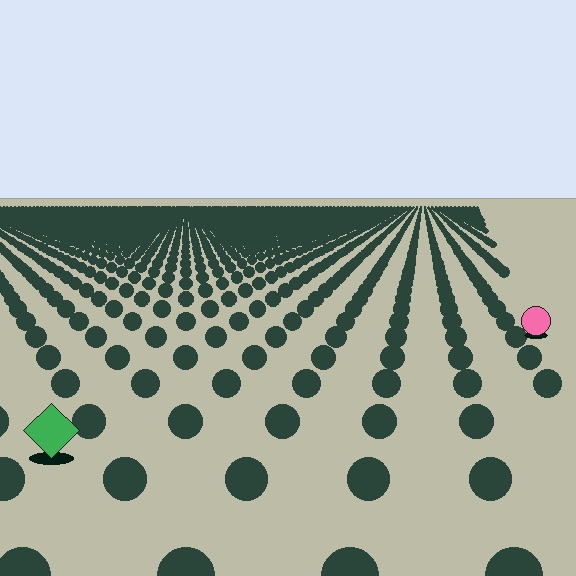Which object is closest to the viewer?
The green diamond is closest. The texture marks near it are larger and more spread out.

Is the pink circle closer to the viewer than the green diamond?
No. The green diamond is closer — you can tell from the texture gradient: the ground texture is coarser near it.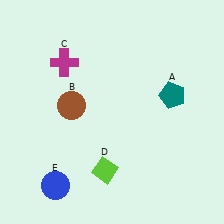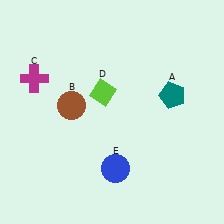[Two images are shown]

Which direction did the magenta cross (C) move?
The magenta cross (C) moved left.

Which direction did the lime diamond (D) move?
The lime diamond (D) moved up.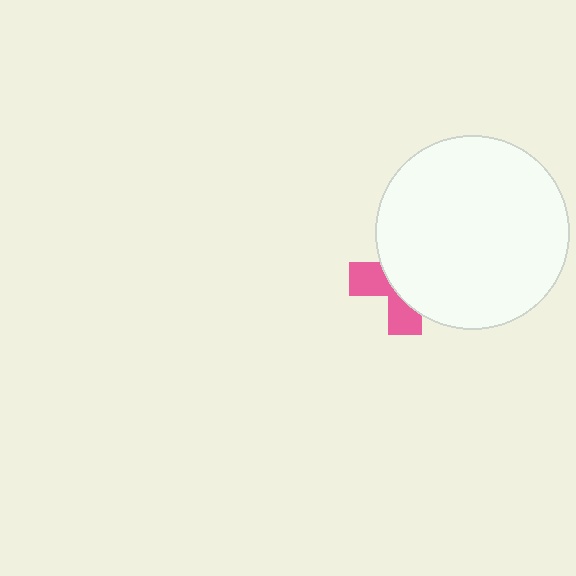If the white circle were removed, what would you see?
You would see the complete pink cross.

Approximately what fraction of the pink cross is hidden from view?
Roughly 63% of the pink cross is hidden behind the white circle.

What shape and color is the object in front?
The object in front is a white circle.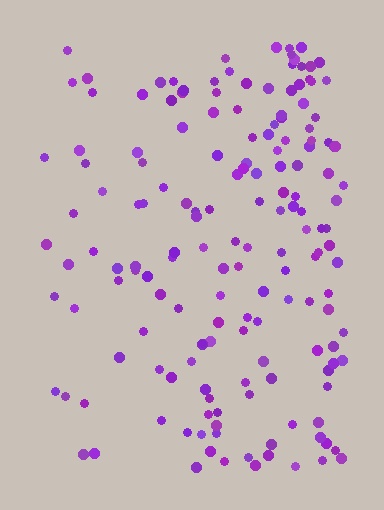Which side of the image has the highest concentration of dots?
The right.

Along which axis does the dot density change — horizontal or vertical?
Horizontal.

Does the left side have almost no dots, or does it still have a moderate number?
Still a moderate number, just noticeably fewer than the right.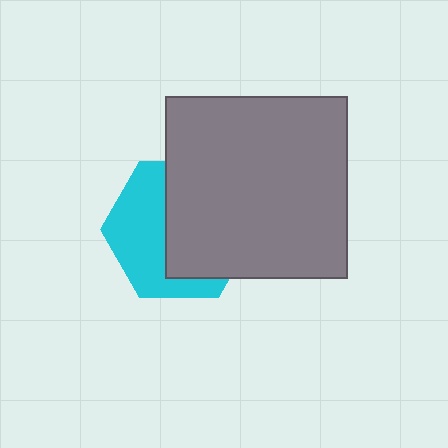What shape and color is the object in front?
The object in front is a gray square.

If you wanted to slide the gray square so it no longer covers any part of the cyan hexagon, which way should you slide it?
Slide it right — that is the most direct way to separate the two shapes.